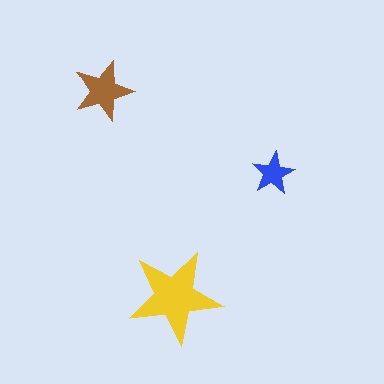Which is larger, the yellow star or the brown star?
The yellow one.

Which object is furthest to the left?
The brown star is leftmost.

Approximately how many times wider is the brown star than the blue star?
About 1.5 times wider.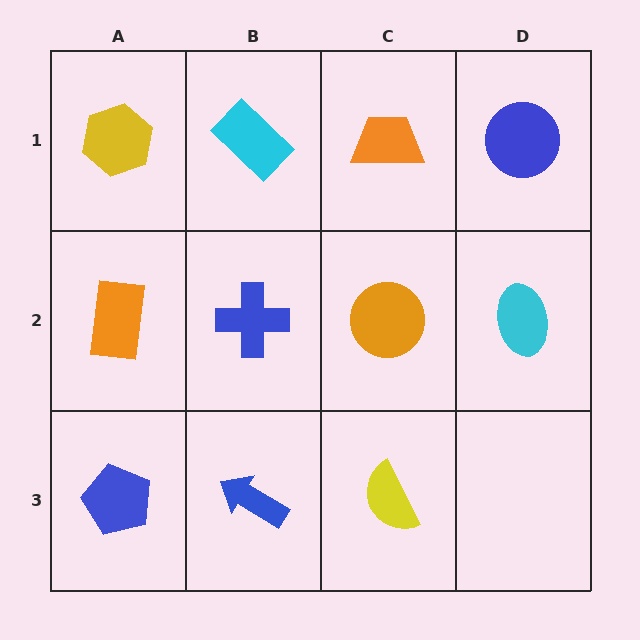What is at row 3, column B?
A blue arrow.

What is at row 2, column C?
An orange circle.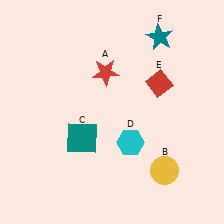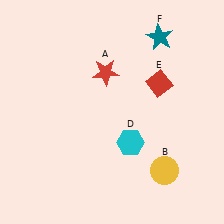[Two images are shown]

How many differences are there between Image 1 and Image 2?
There is 1 difference between the two images.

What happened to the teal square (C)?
The teal square (C) was removed in Image 2. It was in the bottom-left area of Image 1.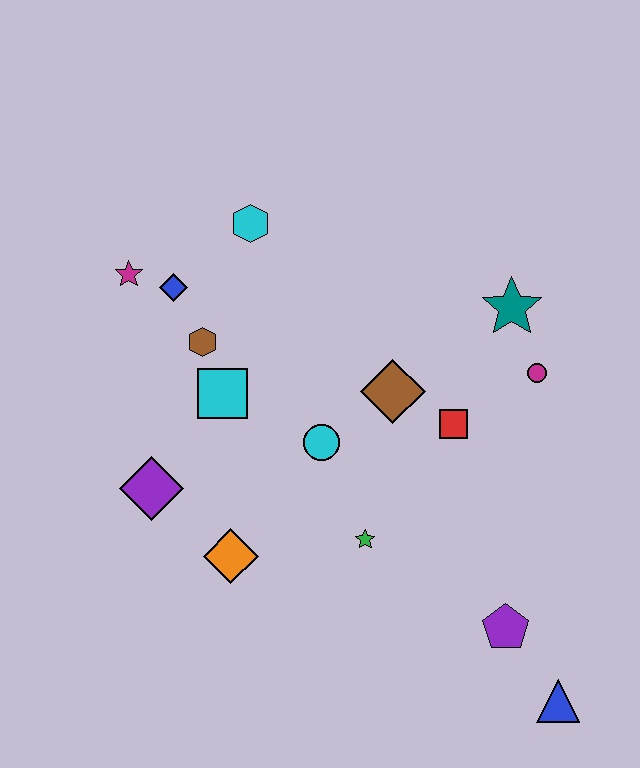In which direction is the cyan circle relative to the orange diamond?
The cyan circle is above the orange diamond.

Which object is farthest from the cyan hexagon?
The blue triangle is farthest from the cyan hexagon.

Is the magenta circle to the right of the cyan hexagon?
Yes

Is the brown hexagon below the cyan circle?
No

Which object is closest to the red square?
The brown diamond is closest to the red square.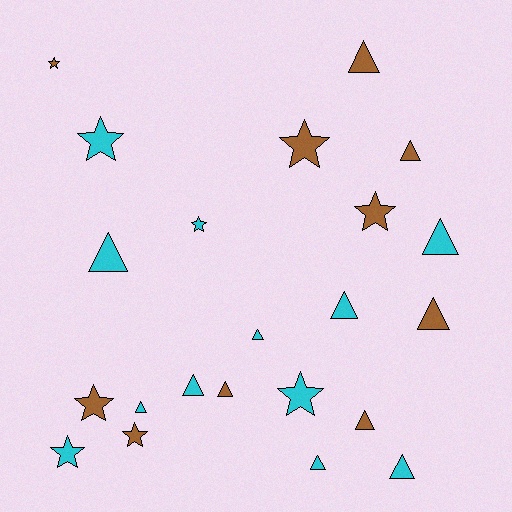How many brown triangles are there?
There are 5 brown triangles.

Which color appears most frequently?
Cyan, with 12 objects.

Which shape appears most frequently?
Triangle, with 13 objects.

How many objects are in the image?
There are 22 objects.